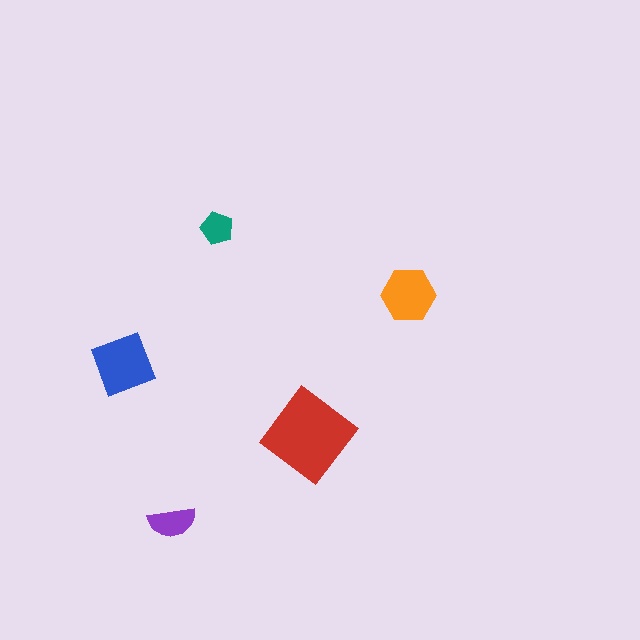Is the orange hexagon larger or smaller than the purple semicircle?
Larger.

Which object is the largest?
The red diamond.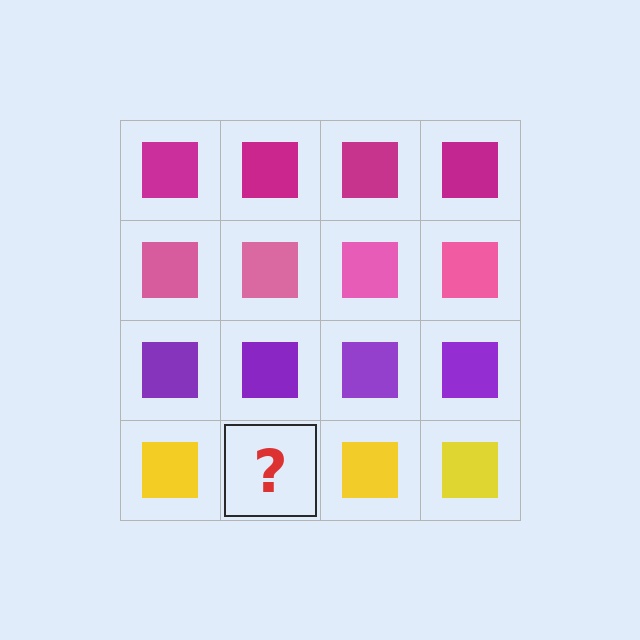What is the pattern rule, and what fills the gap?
The rule is that each row has a consistent color. The gap should be filled with a yellow square.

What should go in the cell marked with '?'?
The missing cell should contain a yellow square.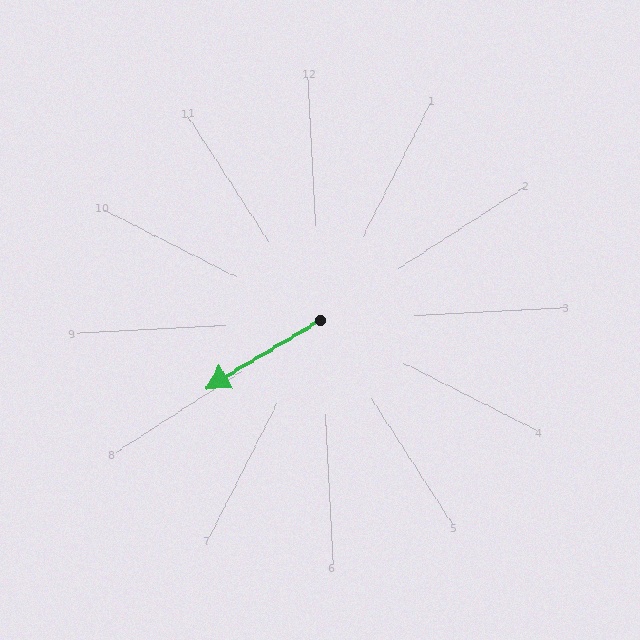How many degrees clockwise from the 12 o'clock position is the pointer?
Approximately 242 degrees.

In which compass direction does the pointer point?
Southwest.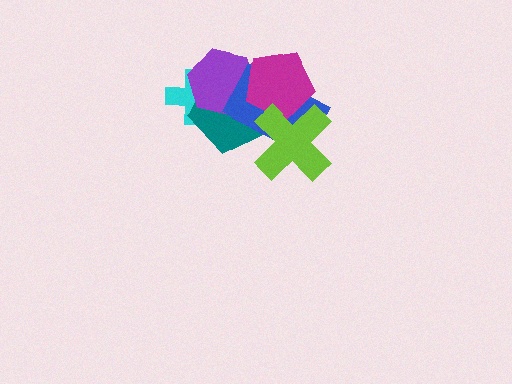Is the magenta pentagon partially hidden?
Yes, it is partially covered by another shape.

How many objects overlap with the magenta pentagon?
4 objects overlap with the magenta pentagon.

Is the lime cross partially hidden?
No, no other shape covers it.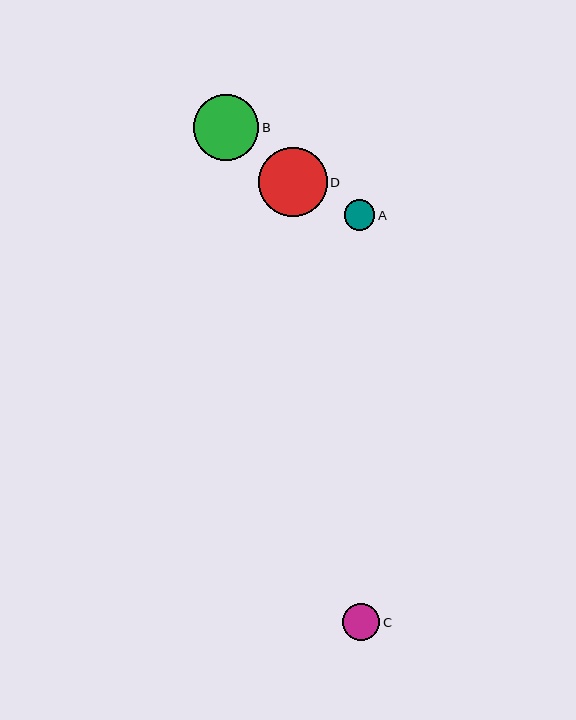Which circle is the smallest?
Circle A is the smallest with a size of approximately 31 pixels.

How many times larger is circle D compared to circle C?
Circle D is approximately 1.8 times the size of circle C.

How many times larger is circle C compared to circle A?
Circle C is approximately 1.2 times the size of circle A.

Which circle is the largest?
Circle D is the largest with a size of approximately 69 pixels.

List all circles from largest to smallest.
From largest to smallest: D, B, C, A.